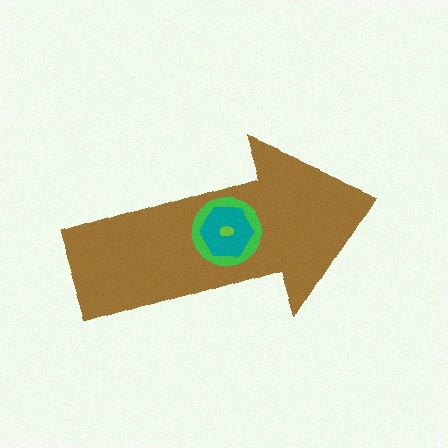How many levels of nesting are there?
4.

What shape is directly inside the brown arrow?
The green circle.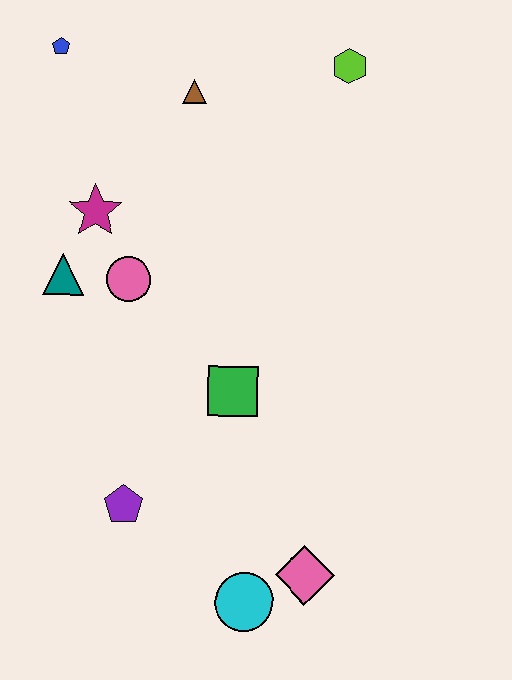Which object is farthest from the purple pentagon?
The lime hexagon is farthest from the purple pentagon.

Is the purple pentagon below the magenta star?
Yes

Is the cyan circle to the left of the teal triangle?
No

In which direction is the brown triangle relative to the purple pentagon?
The brown triangle is above the purple pentagon.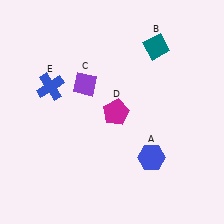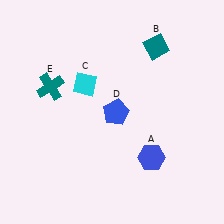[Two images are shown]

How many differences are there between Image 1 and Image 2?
There are 3 differences between the two images.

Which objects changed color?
C changed from purple to cyan. D changed from magenta to blue. E changed from blue to teal.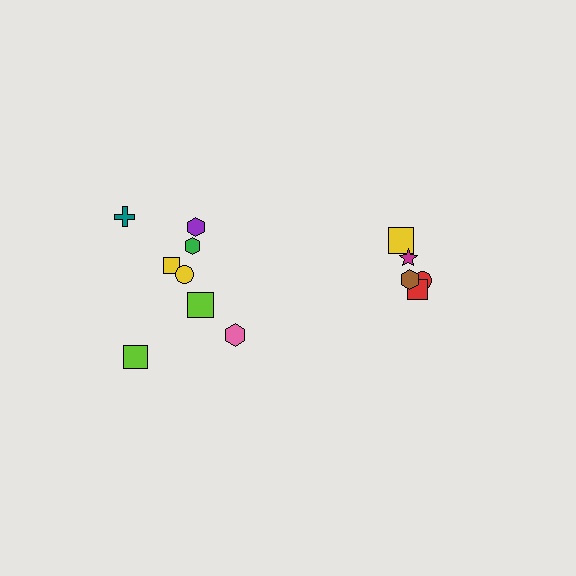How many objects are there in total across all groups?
There are 13 objects.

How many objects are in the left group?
There are 8 objects.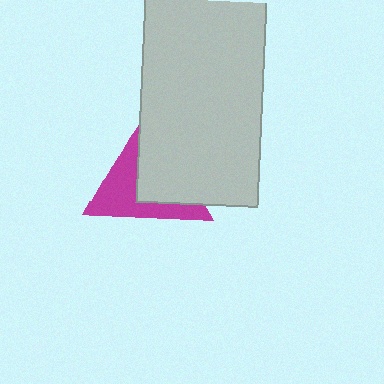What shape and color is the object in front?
The object in front is a light gray rectangle.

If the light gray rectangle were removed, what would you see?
You would see the complete magenta triangle.